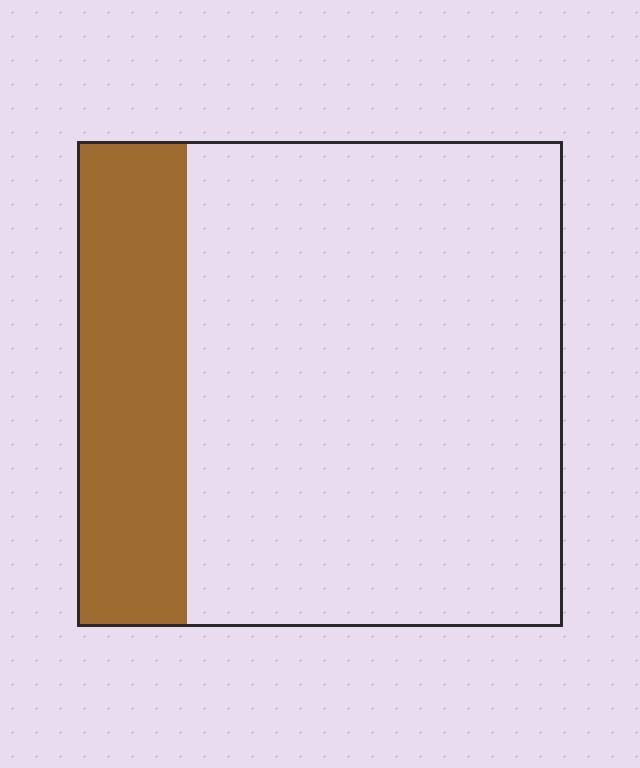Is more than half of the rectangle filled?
No.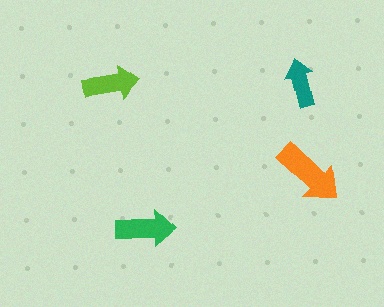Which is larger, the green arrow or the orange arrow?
The orange one.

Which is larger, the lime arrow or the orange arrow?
The orange one.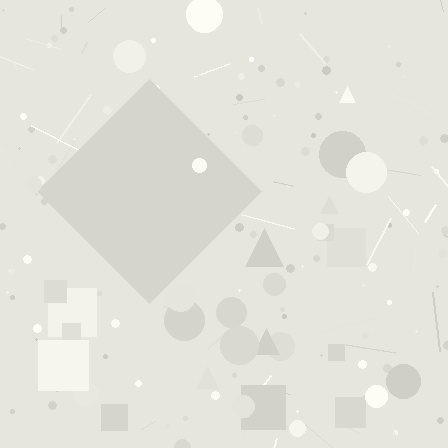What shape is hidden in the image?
A diamond is hidden in the image.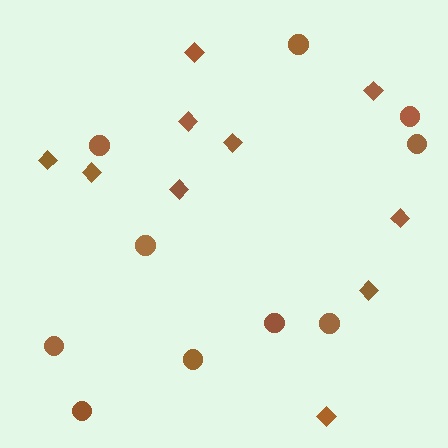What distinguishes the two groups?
There are 2 groups: one group of diamonds (10) and one group of circles (10).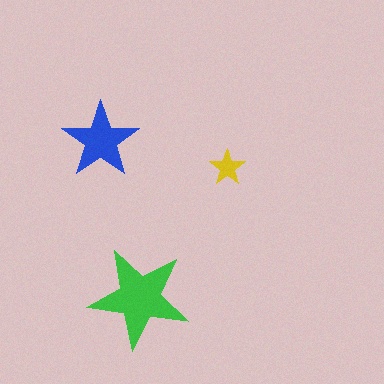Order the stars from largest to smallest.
the green one, the blue one, the yellow one.